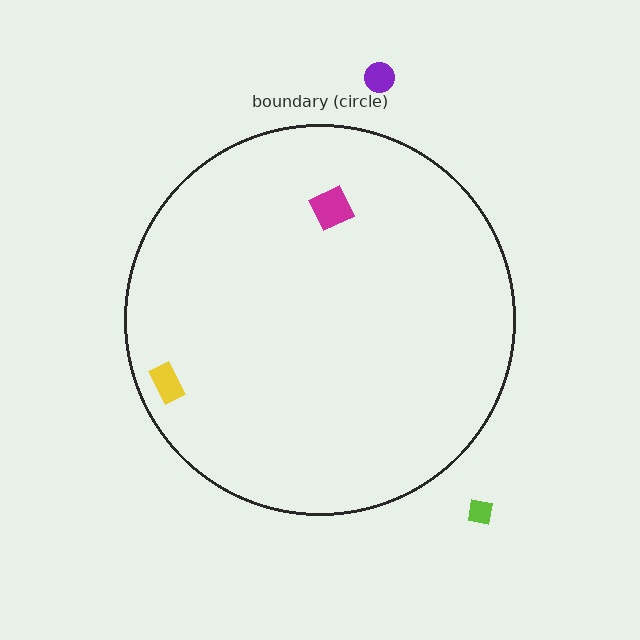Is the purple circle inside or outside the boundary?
Outside.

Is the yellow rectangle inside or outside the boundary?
Inside.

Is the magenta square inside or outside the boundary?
Inside.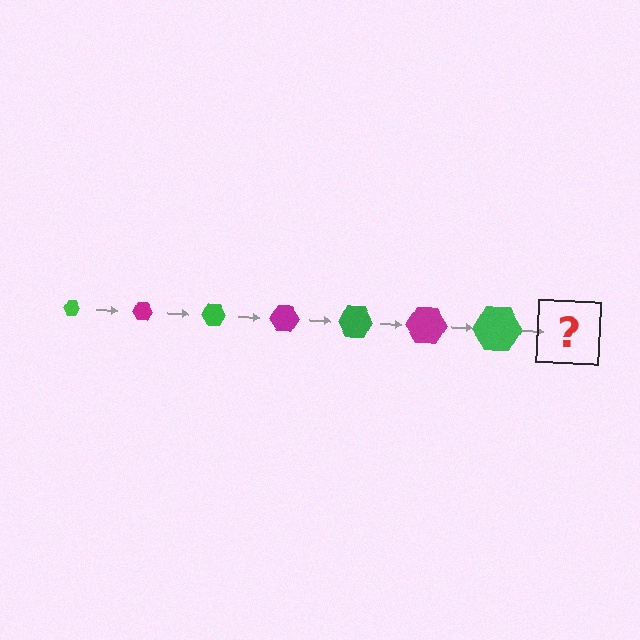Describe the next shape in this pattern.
It should be a magenta hexagon, larger than the previous one.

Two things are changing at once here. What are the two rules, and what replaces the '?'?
The two rules are that the hexagon grows larger each step and the color cycles through green and magenta. The '?' should be a magenta hexagon, larger than the previous one.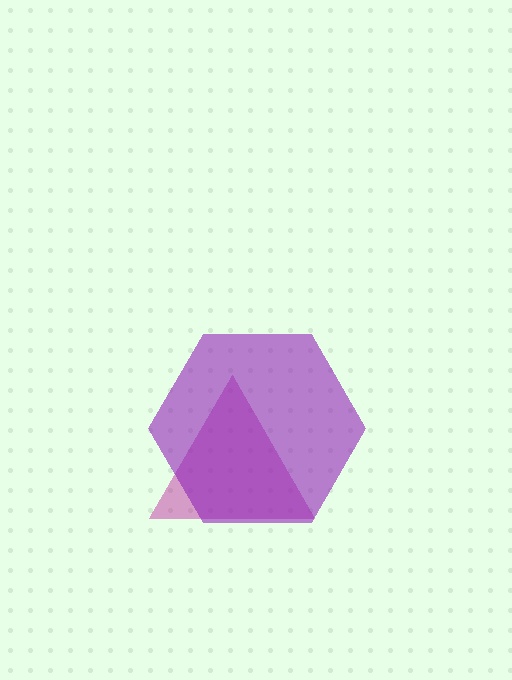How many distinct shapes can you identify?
There are 2 distinct shapes: a magenta triangle, a purple hexagon.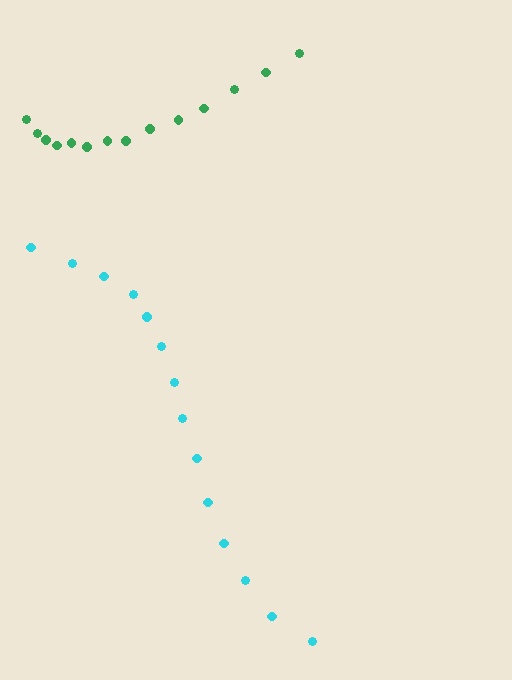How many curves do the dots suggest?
There are 2 distinct paths.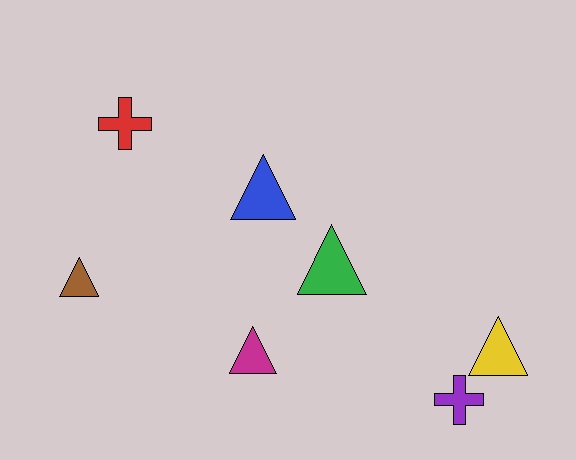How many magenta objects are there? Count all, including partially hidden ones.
There is 1 magenta object.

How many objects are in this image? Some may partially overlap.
There are 7 objects.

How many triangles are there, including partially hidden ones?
There are 5 triangles.